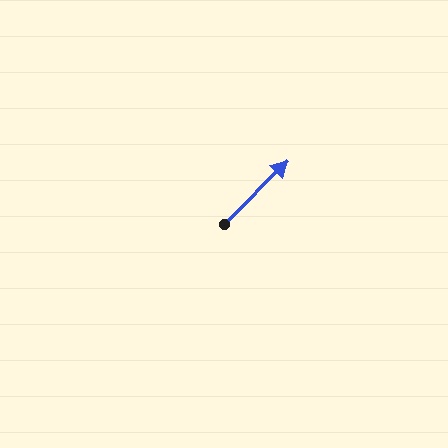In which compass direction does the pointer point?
Northeast.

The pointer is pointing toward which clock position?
Roughly 2 o'clock.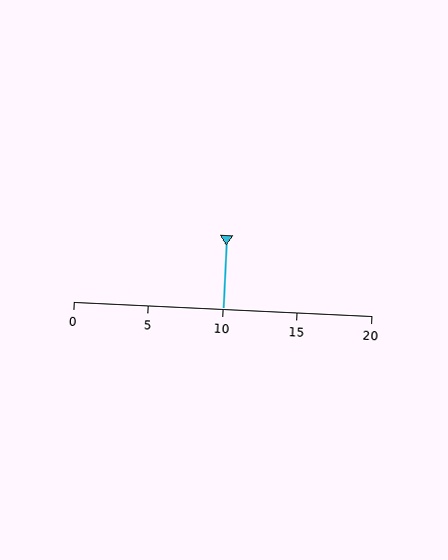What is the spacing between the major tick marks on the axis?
The major ticks are spaced 5 apart.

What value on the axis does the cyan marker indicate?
The marker indicates approximately 10.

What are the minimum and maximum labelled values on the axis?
The axis runs from 0 to 20.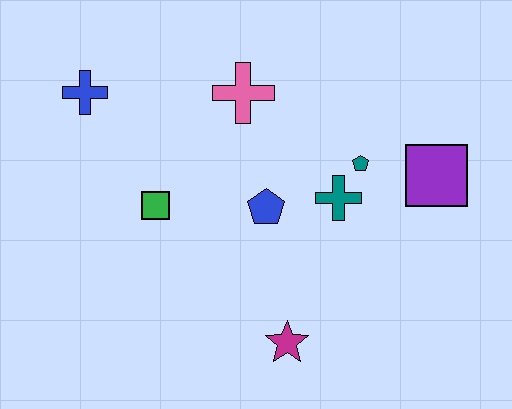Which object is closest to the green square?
The blue pentagon is closest to the green square.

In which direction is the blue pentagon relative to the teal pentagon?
The blue pentagon is to the left of the teal pentagon.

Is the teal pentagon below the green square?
No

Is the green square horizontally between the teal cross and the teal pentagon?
No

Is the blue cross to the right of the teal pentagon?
No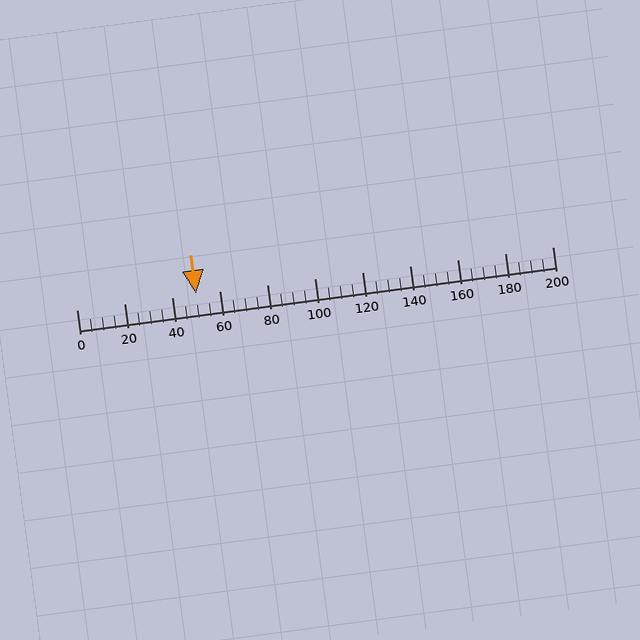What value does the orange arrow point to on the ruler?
The orange arrow points to approximately 50.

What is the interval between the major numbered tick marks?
The major tick marks are spaced 20 units apart.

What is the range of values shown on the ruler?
The ruler shows values from 0 to 200.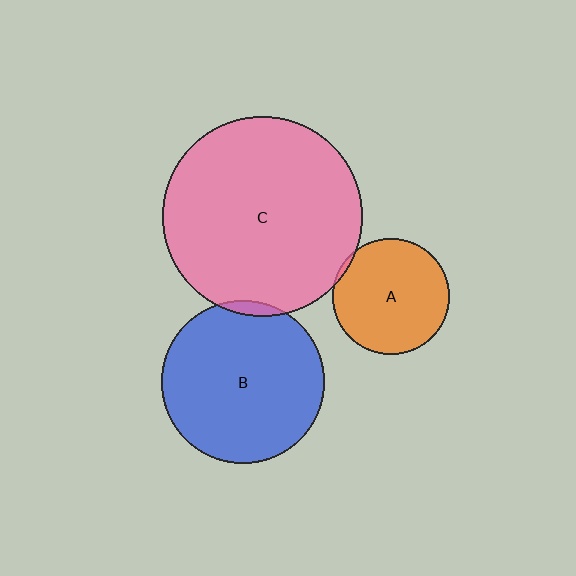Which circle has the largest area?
Circle C (pink).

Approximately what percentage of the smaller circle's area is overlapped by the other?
Approximately 5%.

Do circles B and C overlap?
Yes.